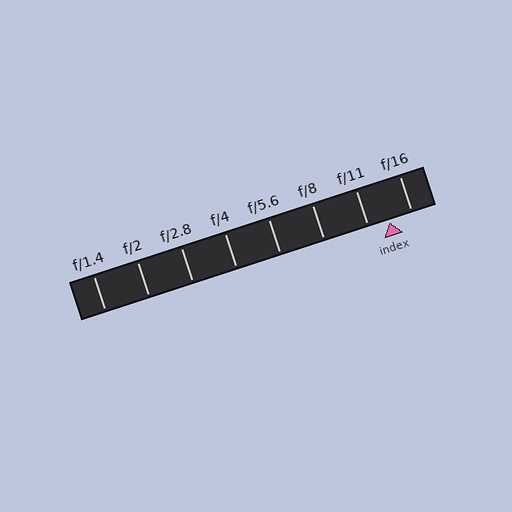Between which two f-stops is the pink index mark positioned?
The index mark is between f/11 and f/16.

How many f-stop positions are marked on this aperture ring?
There are 8 f-stop positions marked.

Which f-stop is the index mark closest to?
The index mark is closest to f/11.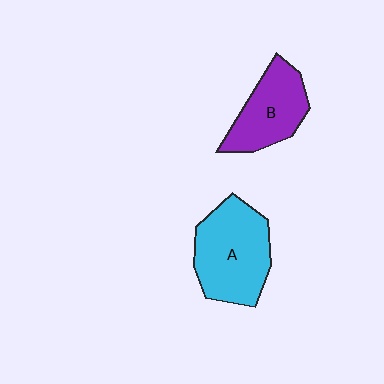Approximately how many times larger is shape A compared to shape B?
Approximately 1.4 times.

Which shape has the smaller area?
Shape B (purple).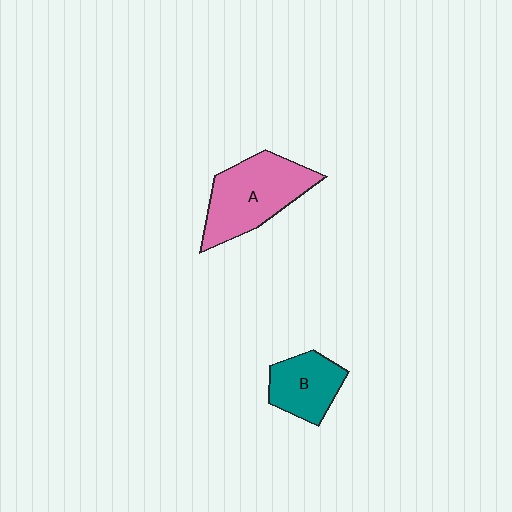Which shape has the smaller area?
Shape B (teal).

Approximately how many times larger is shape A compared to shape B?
Approximately 1.6 times.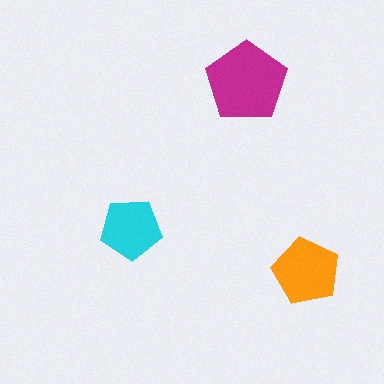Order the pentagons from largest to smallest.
the magenta one, the orange one, the cyan one.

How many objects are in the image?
There are 3 objects in the image.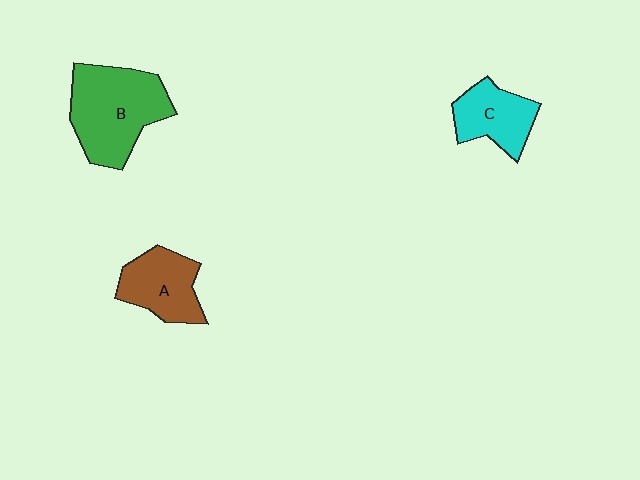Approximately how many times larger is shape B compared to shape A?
Approximately 1.6 times.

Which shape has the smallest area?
Shape C (cyan).